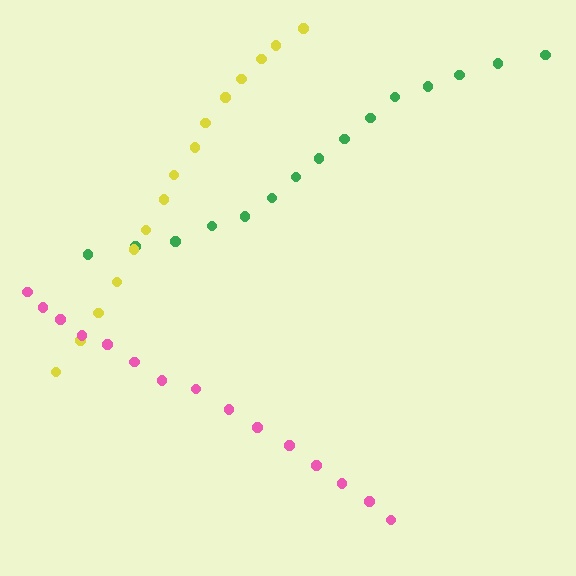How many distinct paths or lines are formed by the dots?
There are 3 distinct paths.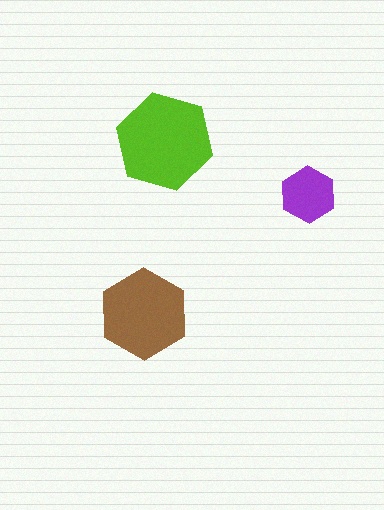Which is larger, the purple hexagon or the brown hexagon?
The brown one.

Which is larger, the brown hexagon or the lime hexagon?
The lime one.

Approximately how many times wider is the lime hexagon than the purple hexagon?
About 2 times wider.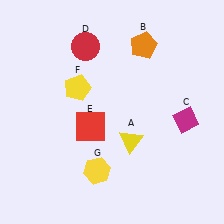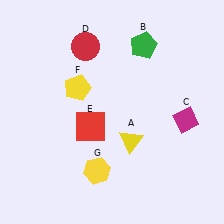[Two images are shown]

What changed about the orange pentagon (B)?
In Image 1, B is orange. In Image 2, it changed to green.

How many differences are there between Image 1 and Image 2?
There is 1 difference between the two images.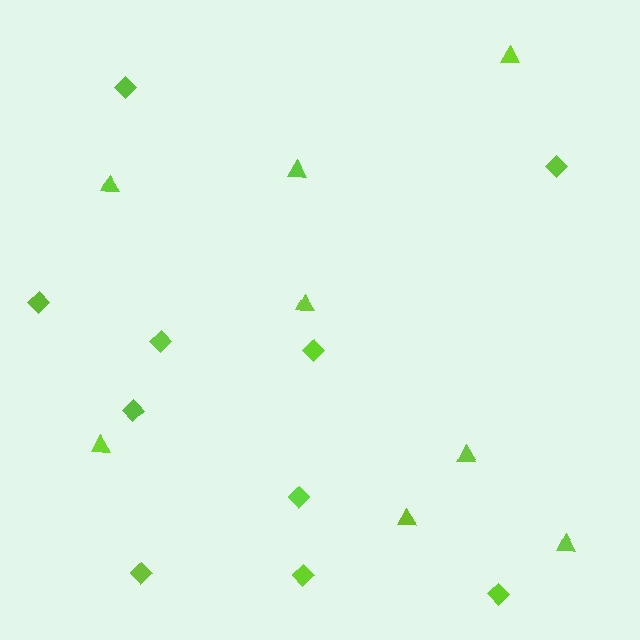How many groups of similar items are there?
There are 2 groups: one group of diamonds (10) and one group of triangles (8).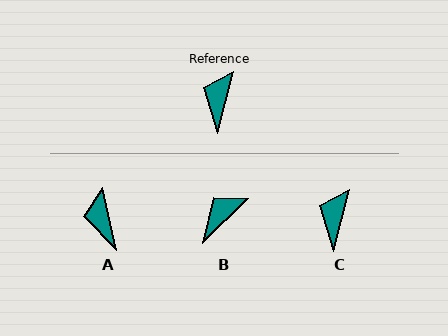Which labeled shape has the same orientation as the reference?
C.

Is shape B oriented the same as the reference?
No, it is off by about 30 degrees.